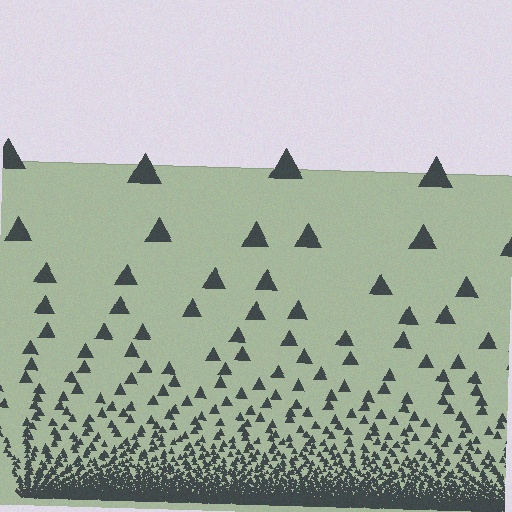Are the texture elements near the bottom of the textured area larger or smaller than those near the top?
Smaller. The gradient is inverted — elements near the bottom are smaller and denser.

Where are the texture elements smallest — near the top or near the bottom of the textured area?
Near the bottom.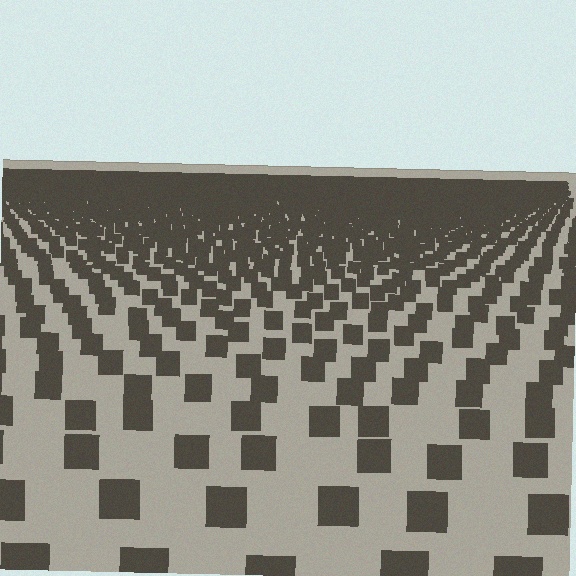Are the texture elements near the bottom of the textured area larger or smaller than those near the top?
Larger. Near the bottom, elements are closer to the viewer and appear at a bigger on-screen size.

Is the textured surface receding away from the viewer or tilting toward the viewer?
The surface is receding away from the viewer. Texture elements get smaller and denser toward the top.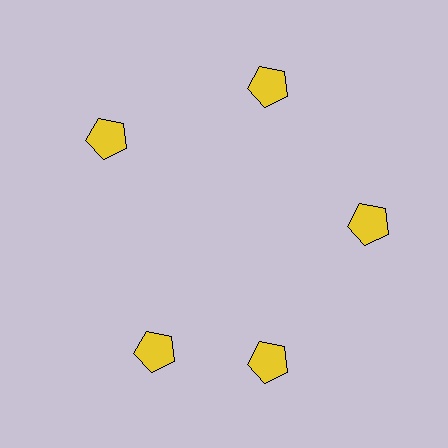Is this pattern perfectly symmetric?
No. The 5 yellow pentagons are arranged in a ring, but one element near the 8 o'clock position is rotated out of alignment along the ring, breaking the 5-fold rotational symmetry.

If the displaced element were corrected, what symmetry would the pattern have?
It would have 5-fold rotational symmetry — the pattern would map onto itself every 72 degrees.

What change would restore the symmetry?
The symmetry would be restored by rotating it back into even spacing with its neighbors so that all 5 pentagons sit at equal angles and equal distance from the center.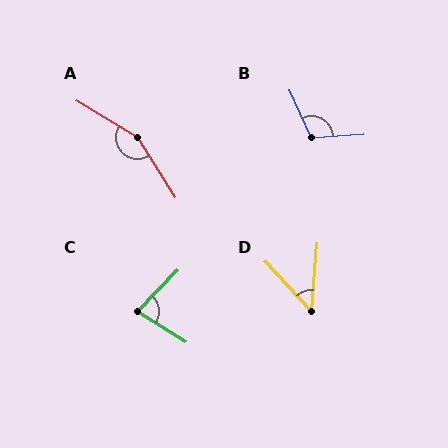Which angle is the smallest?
D, at approximately 48 degrees.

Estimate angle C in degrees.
Approximately 78 degrees.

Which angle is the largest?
A, at approximately 154 degrees.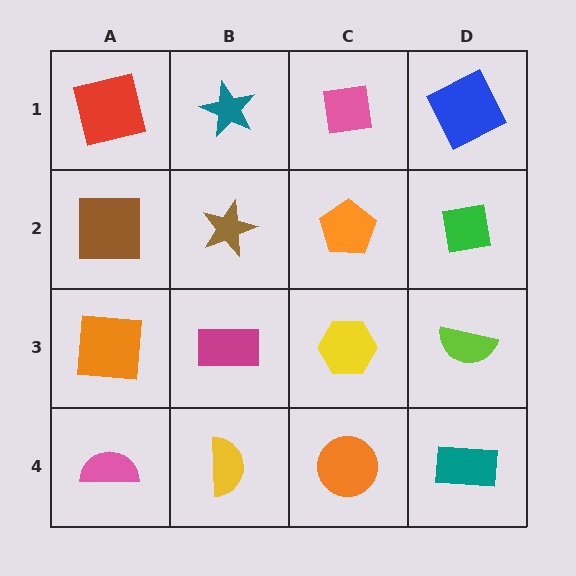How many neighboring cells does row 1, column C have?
3.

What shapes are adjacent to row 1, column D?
A green square (row 2, column D), a pink square (row 1, column C).